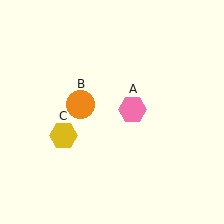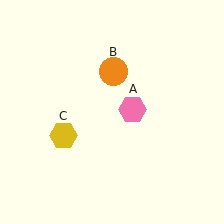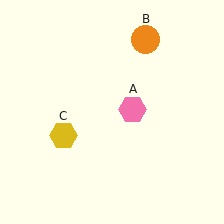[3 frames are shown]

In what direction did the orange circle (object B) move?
The orange circle (object B) moved up and to the right.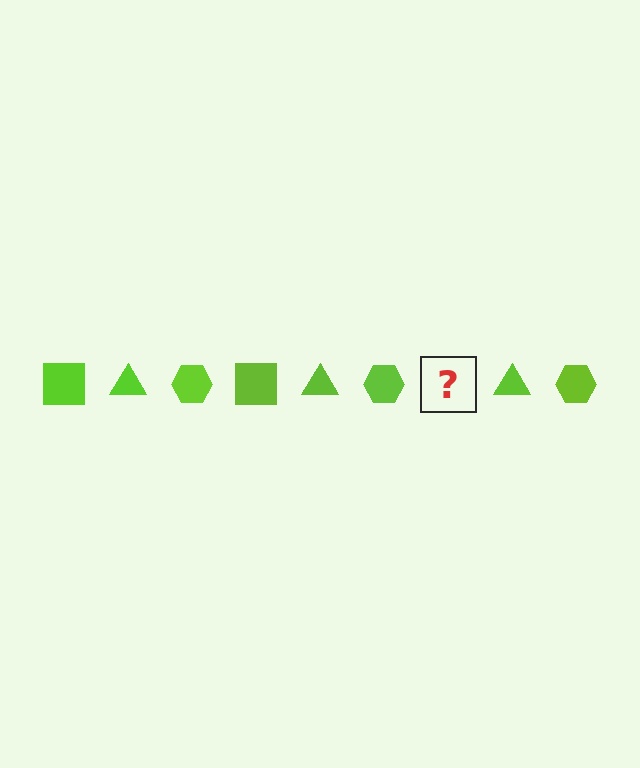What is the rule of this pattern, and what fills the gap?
The rule is that the pattern cycles through square, triangle, hexagon shapes in lime. The gap should be filled with a lime square.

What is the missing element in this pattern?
The missing element is a lime square.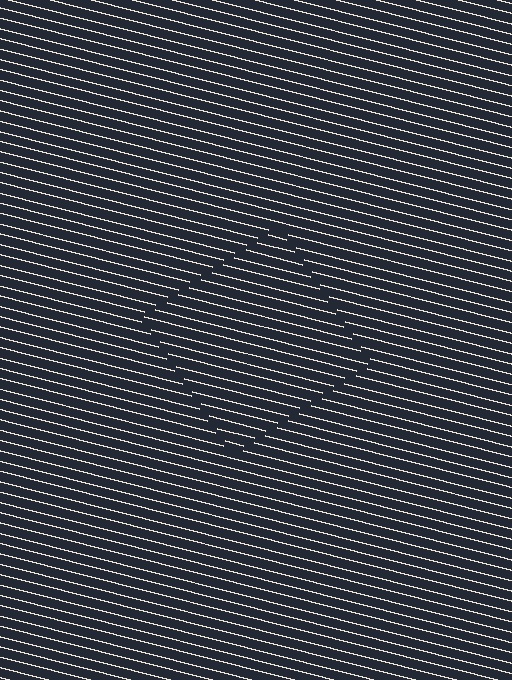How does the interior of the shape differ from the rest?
The interior of the shape contains the same grating, shifted by half a period — the contour is defined by the phase discontinuity where line-ends from the inner and outer gratings abut.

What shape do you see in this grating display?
An illusory square. The interior of the shape contains the same grating, shifted by half a period — the contour is defined by the phase discontinuity where line-ends from the inner and outer gratings abut.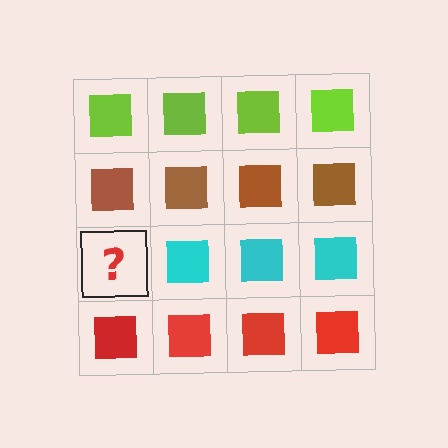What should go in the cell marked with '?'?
The missing cell should contain a cyan square.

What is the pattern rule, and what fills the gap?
The rule is that each row has a consistent color. The gap should be filled with a cyan square.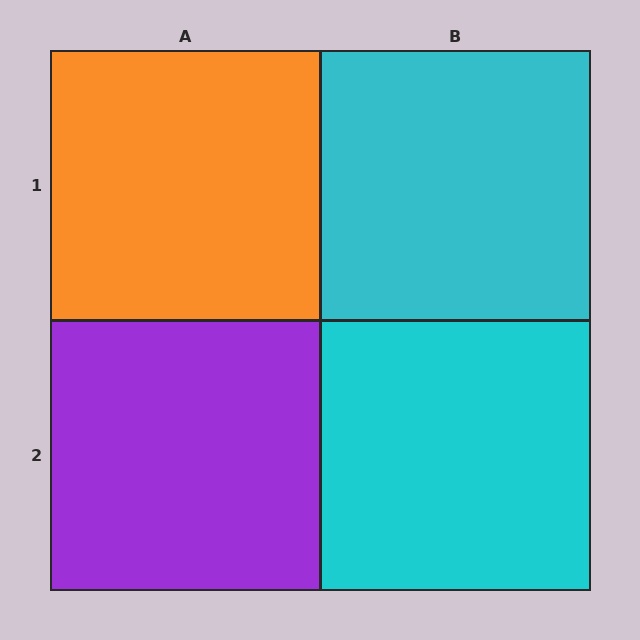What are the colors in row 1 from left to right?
Orange, cyan.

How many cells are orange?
1 cell is orange.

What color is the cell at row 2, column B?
Cyan.